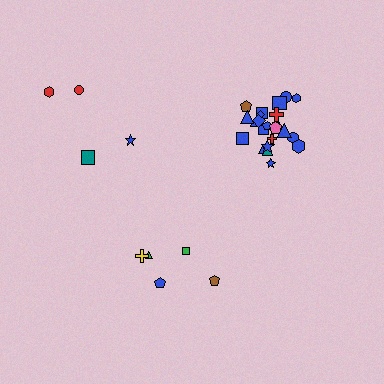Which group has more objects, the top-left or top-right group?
The top-right group.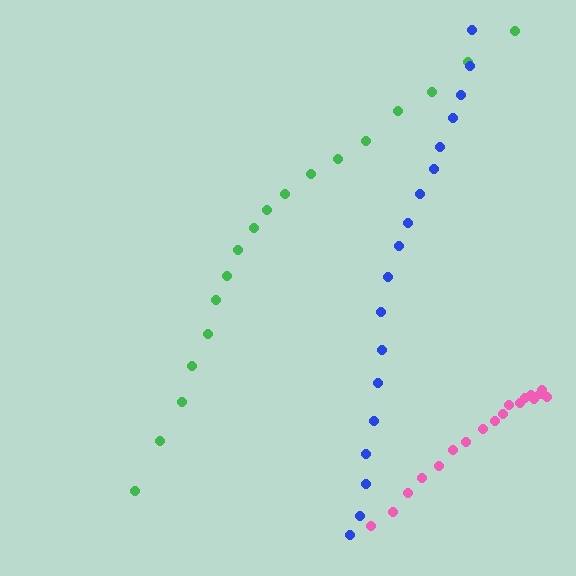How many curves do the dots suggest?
There are 3 distinct paths.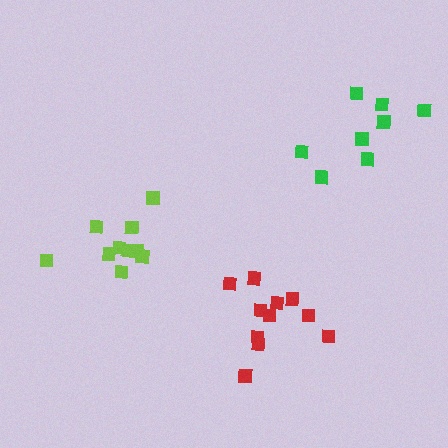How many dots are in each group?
Group 1: 11 dots, Group 2: 8 dots, Group 3: 10 dots (29 total).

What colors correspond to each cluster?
The clusters are colored: red, green, lime.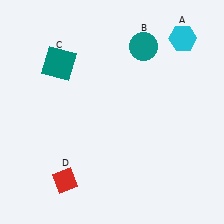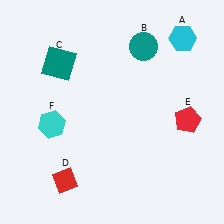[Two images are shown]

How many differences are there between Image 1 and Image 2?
There are 2 differences between the two images.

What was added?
A red pentagon (E), a cyan hexagon (F) were added in Image 2.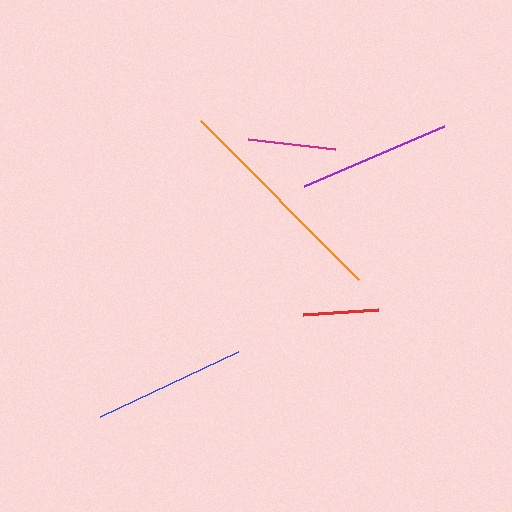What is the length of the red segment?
The red segment is approximately 76 pixels long.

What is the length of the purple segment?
The purple segment is approximately 152 pixels long.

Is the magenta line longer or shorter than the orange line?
The orange line is longer than the magenta line.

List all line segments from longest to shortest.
From longest to shortest: orange, blue, purple, magenta, red.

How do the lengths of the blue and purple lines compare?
The blue and purple lines are approximately the same length.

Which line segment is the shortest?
The red line is the shortest at approximately 76 pixels.